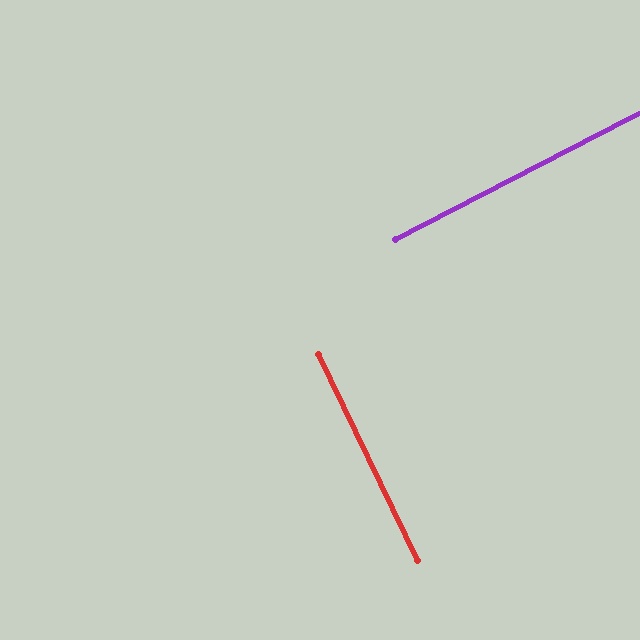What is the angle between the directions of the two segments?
Approximately 89 degrees.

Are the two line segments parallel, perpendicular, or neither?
Perpendicular — they meet at approximately 89°.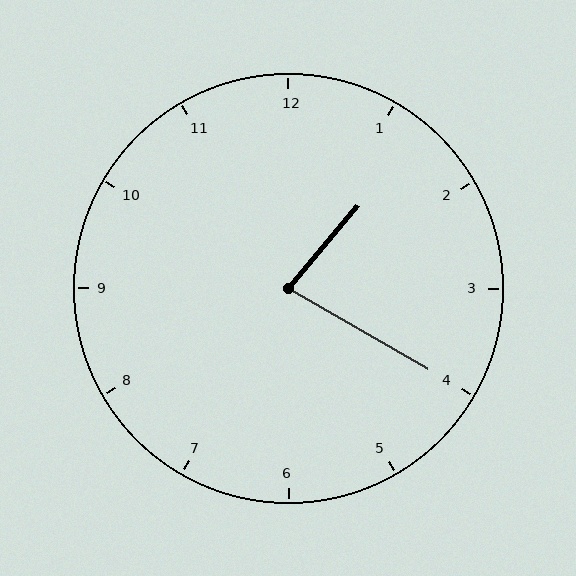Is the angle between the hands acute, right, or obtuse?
It is acute.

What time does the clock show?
1:20.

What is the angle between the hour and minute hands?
Approximately 80 degrees.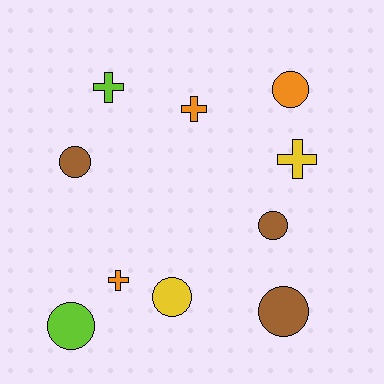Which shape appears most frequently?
Circle, with 6 objects.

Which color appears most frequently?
Brown, with 3 objects.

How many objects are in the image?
There are 10 objects.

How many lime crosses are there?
There is 1 lime cross.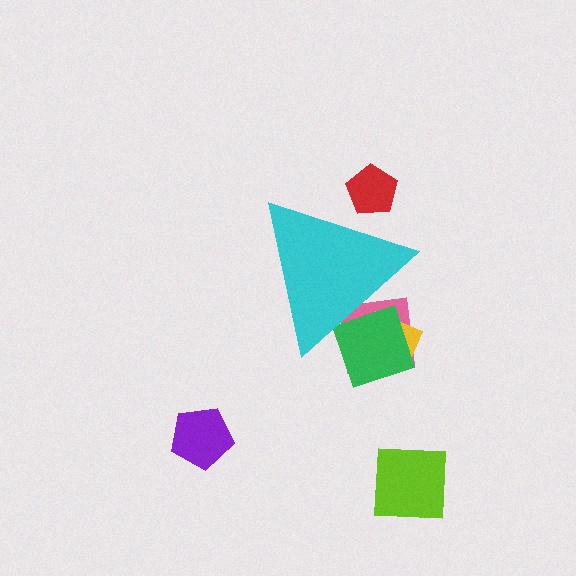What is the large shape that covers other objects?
A cyan triangle.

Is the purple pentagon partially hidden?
No, the purple pentagon is fully visible.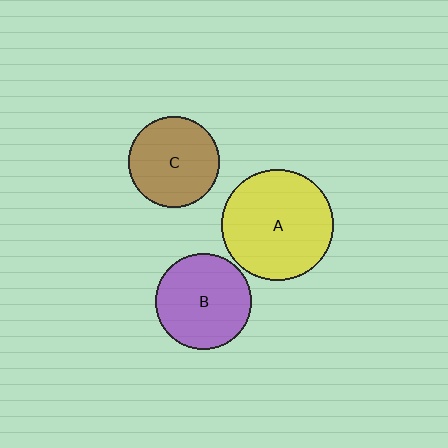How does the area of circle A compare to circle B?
Approximately 1.3 times.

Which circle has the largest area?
Circle A (yellow).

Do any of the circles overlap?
No, none of the circles overlap.